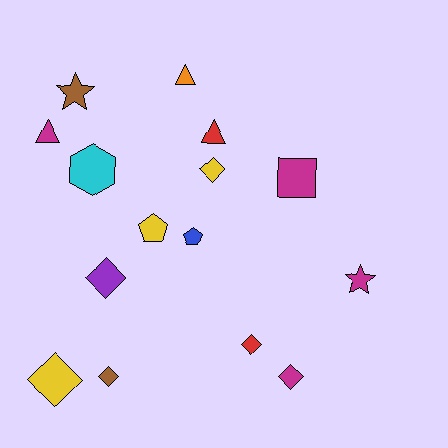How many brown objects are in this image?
There are 2 brown objects.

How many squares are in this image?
There is 1 square.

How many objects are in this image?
There are 15 objects.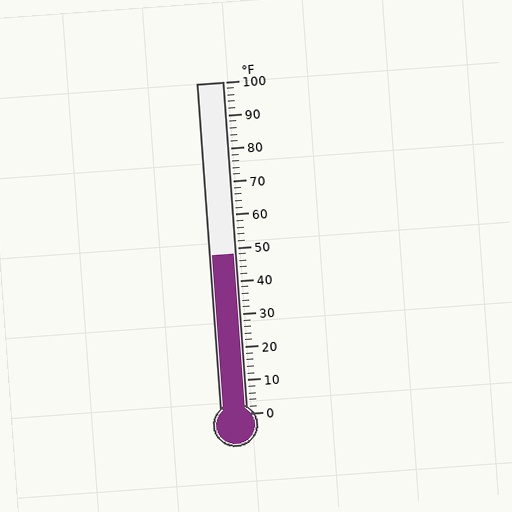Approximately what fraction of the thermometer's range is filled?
The thermometer is filled to approximately 50% of its range.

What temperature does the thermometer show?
The thermometer shows approximately 48°F.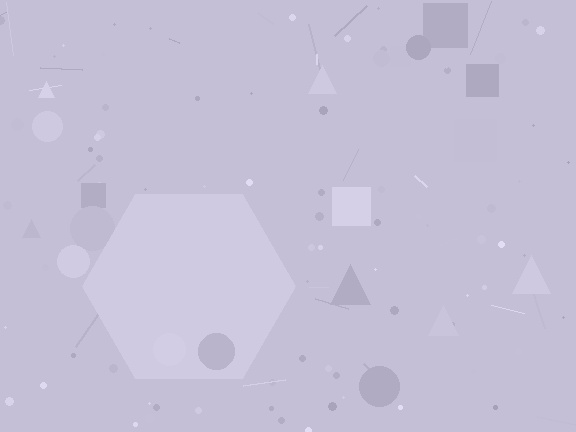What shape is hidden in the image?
A hexagon is hidden in the image.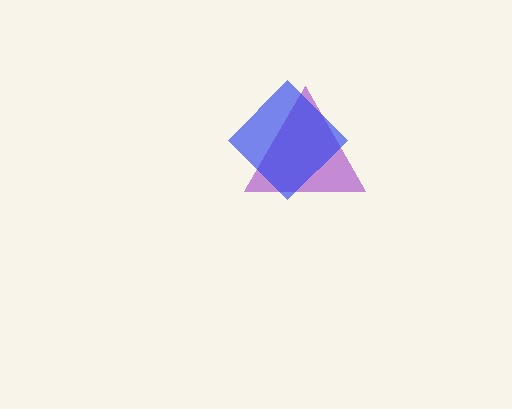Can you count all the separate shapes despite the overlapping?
Yes, there are 2 separate shapes.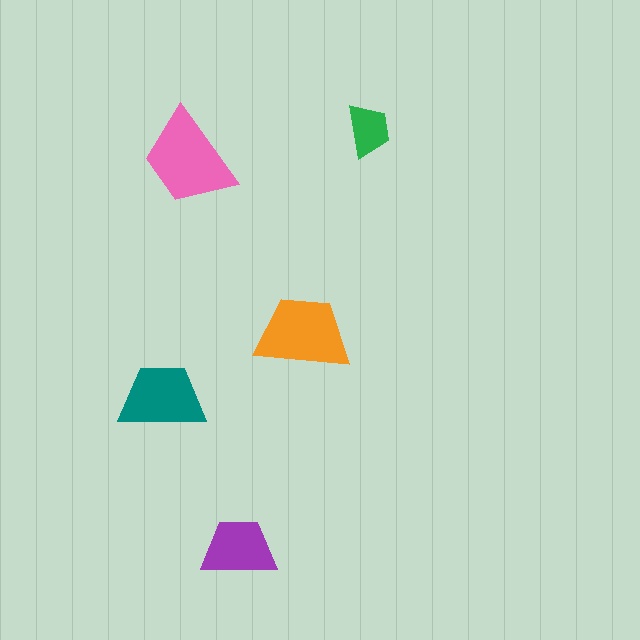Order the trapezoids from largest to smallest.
the pink one, the orange one, the teal one, the purple one, the green one.